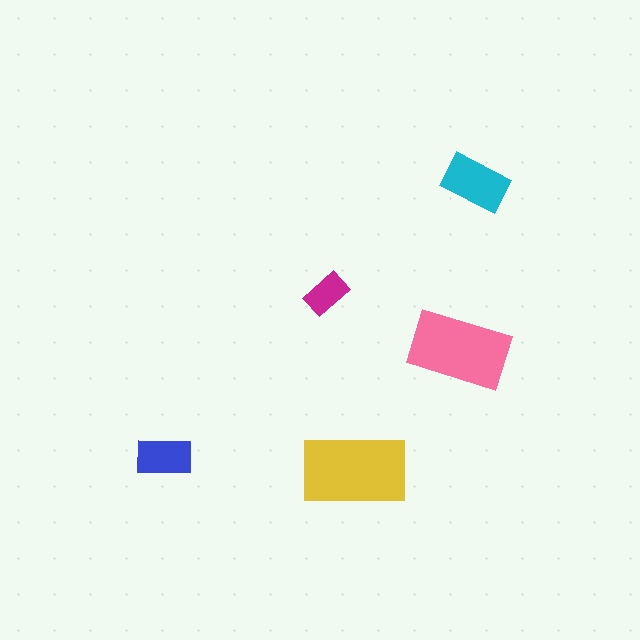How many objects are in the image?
There are 5 objects in the image.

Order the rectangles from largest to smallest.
the yellow one, the pink one, the cyan one, the blue one, the magenta one.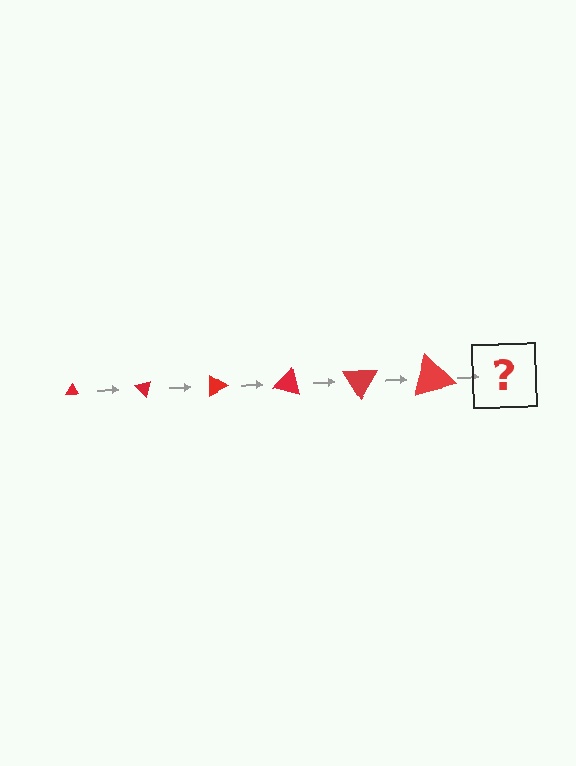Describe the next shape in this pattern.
It should be a triangle, larger than the previous one and rotated 270 degrees from the start.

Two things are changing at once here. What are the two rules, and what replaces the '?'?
The two rules are that the triangle grows larger each step and it rotates 45 degrees each step. The '?' should be a triangle, larger than the previous one and rotated 270 degrees from the start.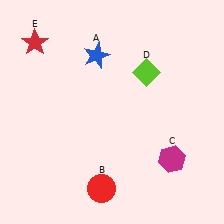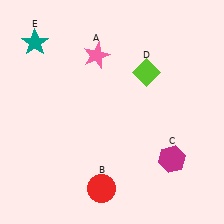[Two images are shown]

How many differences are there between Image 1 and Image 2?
There are 2 differences between the two images.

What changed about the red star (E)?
In Image 1, E is red. In Image 2, it changed to teal.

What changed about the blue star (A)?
In Image 1, A is blue. In Image 2, it changed to pink.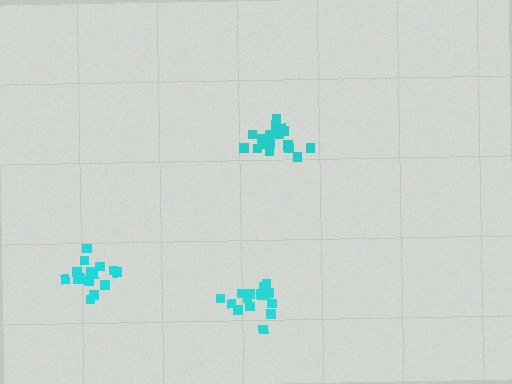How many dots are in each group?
Group 1: 16 dots, Group 2: 18 dots, Group 3: 19 dots (53 total).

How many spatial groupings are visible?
There are 3 spatial groupings.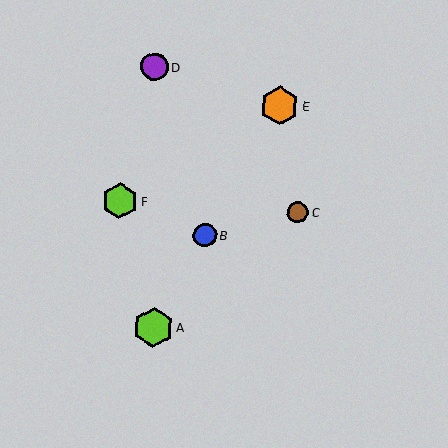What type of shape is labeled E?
Shape E is an orange hexagon.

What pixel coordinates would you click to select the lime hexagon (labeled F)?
Click at (120, 201) to select the lime hexagon F.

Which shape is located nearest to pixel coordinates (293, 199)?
The brown circle (labeled C) at (298, 212) is nearest to that location.